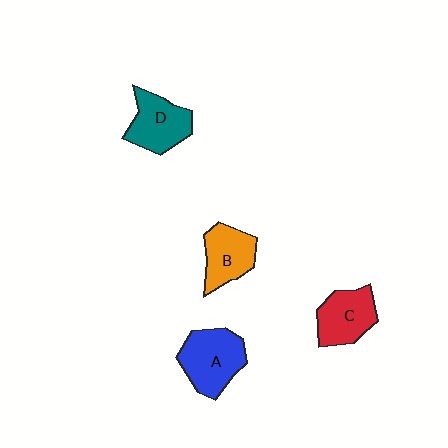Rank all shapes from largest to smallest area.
From largest to smallest: A (blue), D (teal), C (red), B (orange).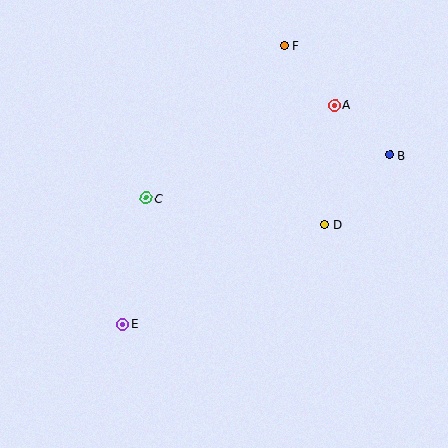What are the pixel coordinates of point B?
Point B is at (390, 155).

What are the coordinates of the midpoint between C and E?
The midpoint between C and E is at (134, 261).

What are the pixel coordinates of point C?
Point C is at (146, 198).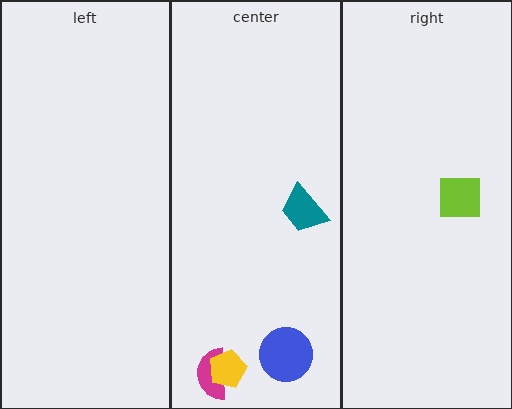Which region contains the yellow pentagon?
The center region.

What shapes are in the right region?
The lime square.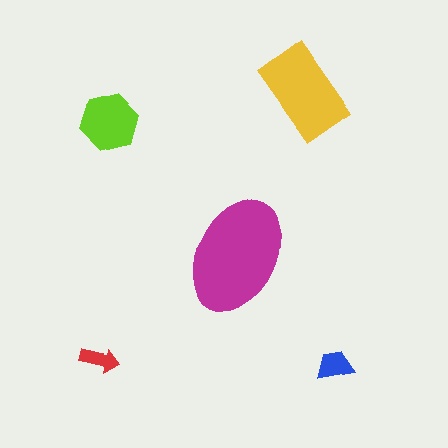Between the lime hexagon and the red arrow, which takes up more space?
The lime hexagon.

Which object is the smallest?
The red arrow.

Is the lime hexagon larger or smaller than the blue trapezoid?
Larger.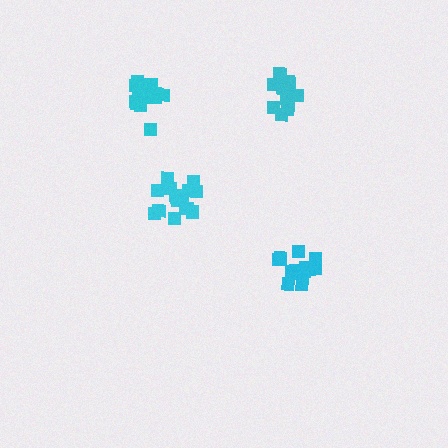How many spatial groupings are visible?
There are 4 spatial groupings.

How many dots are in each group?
Group 1: 17 dots, Group 2: 14 dots, Group 3: 14 dots, Group 4: 16 dots (61 total).